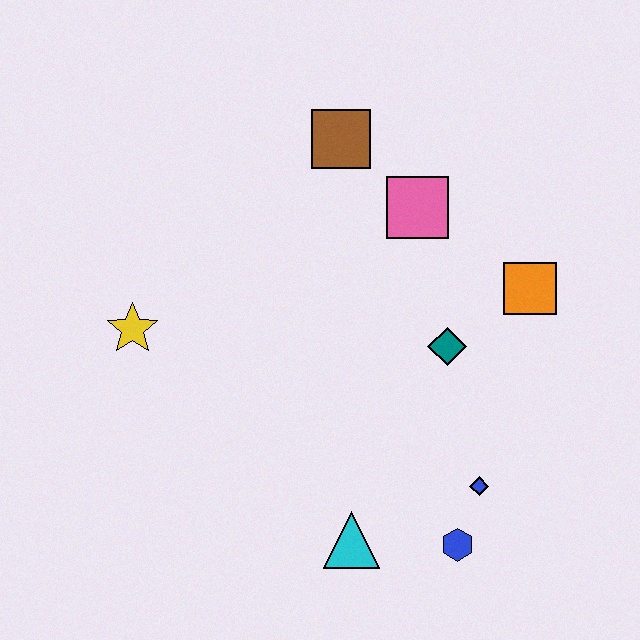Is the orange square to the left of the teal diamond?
No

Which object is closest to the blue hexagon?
The blue diamond is closest to the blue hexagon.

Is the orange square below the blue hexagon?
No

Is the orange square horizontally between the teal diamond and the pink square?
No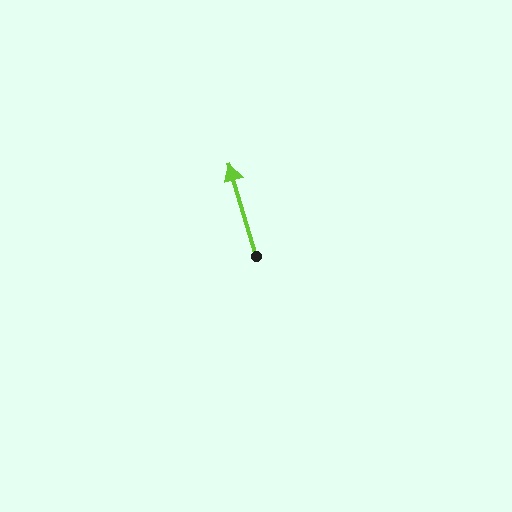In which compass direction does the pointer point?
North.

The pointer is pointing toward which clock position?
Roughly 11 o'clock.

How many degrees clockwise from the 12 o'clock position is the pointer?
Approximately 344 degrees.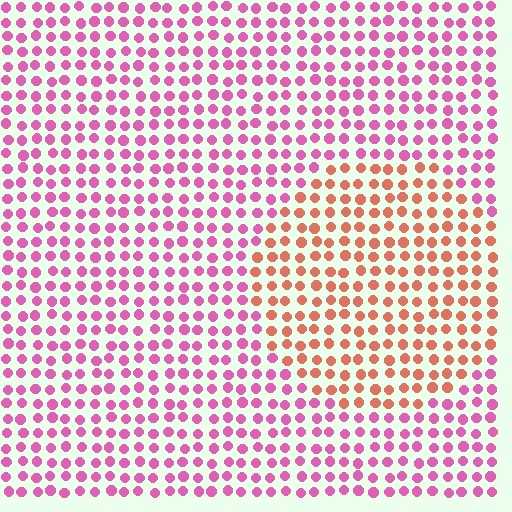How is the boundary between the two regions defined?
The boundary is defined purely by a slight shift in hue (about 48 degrees). Spacing, size, and orientation are identical on both sides.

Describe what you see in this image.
The image is filled with small pink elements in a uniform arrangement. A circle-shaped region is visible where the elements are tinted to a slightly different hue, forming a subtle color boundary.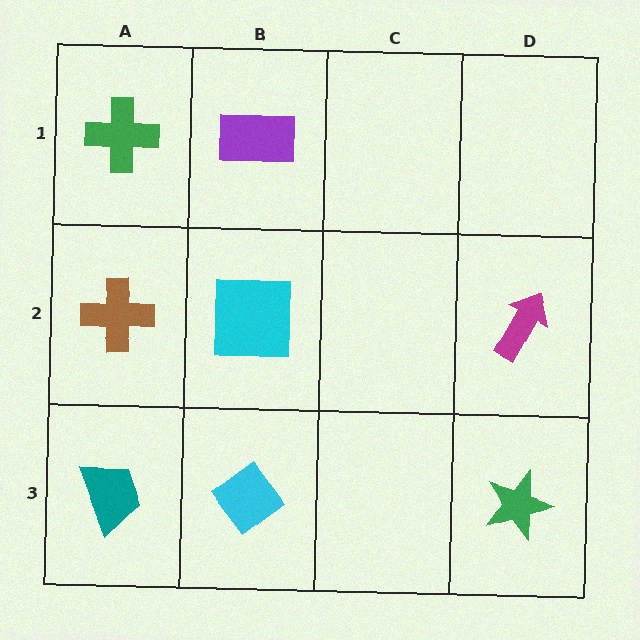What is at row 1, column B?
A purple rectangle.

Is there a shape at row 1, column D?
No, that cell is empty.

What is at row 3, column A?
A teal trapezoid.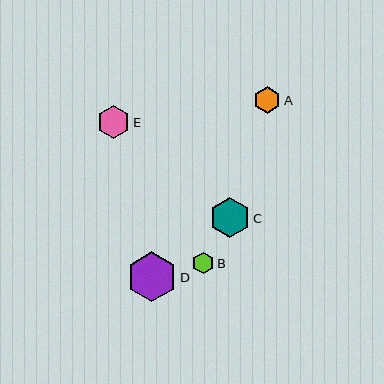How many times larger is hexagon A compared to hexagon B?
Hexagon A is approximately 1.2 times the size of hexagon B.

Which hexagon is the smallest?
Hexagon B is the smallest with a size of approximately 21 pixels.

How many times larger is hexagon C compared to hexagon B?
Hexagon C is approximately 1.9 times the size of hexagon B.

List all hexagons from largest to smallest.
From largest to smallest: D, C, E, A, B.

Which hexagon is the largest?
Hexagon D is the largest with a size of approximately 50 pixels.